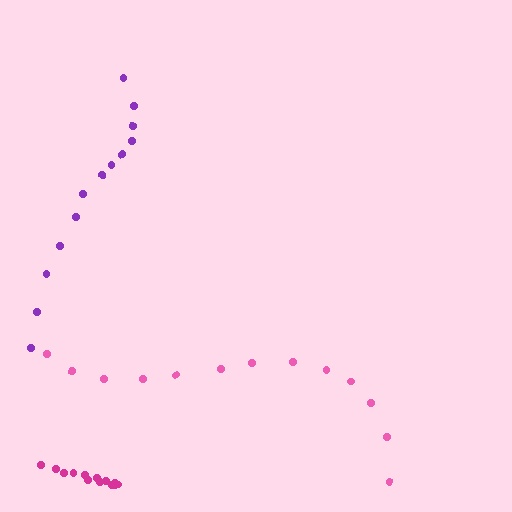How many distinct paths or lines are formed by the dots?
There are 3 distinct paths.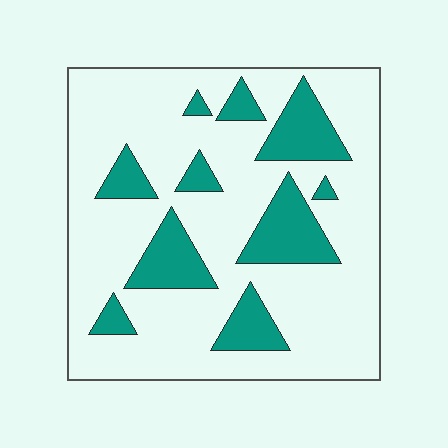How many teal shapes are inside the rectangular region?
10.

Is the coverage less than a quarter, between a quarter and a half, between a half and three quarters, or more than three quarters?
Less than a quarter.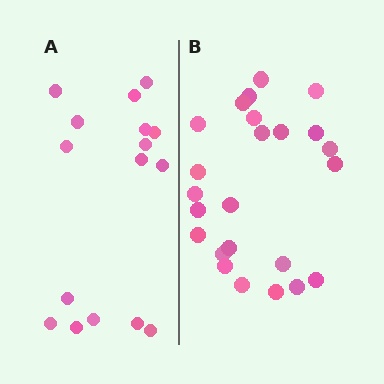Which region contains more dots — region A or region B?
Region B (the right region) has more dots.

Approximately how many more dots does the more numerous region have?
Region B has roughly 8 or so more dots than region A.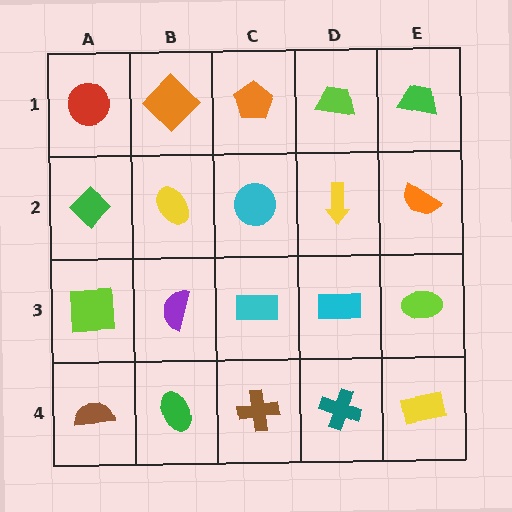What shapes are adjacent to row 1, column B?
A yellow ellipse (row 2, column B), a red circle (row 1, column A), an orange pentagon (row 1, column C).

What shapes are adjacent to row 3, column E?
An orange semicircle (row 2, column E), a yellow rectangle (row 4, column E), a cyan rectangle (row 3, column D).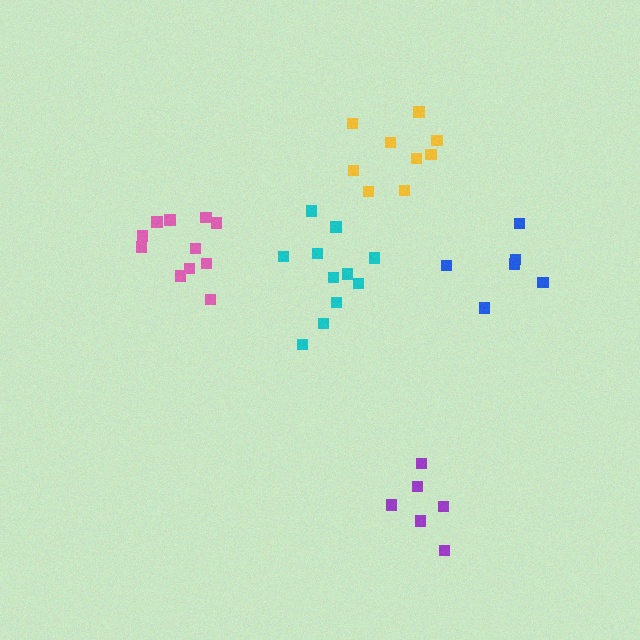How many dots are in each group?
Group 1: 6 dots, Group 2: 11 dots, Group 3: 6 dots, Group 4: 9 dots, Group 5: 11 dots (43 total).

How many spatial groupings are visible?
There are 5 spatial groupings.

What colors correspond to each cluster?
The clusters are colored: blue, pink, purple, yellow, cyan.